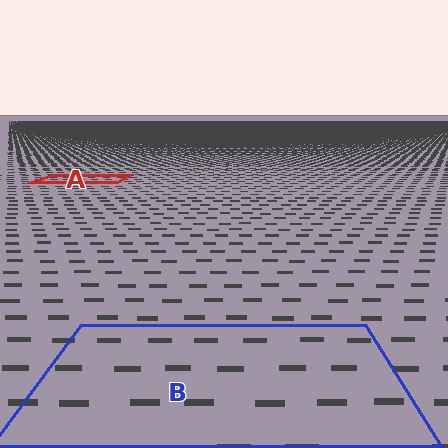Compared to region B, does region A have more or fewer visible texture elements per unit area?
Region A has more texture elements per unit area — they are packed more densely because it is farther away.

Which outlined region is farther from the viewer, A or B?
Region A is farther from the viewer — the texture elements inside it appear smaller and more densely packed.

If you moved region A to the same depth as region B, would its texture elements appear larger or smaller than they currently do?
They would appear larger. At a closer depth, the same texture elements are projected at a bigger on-screen size.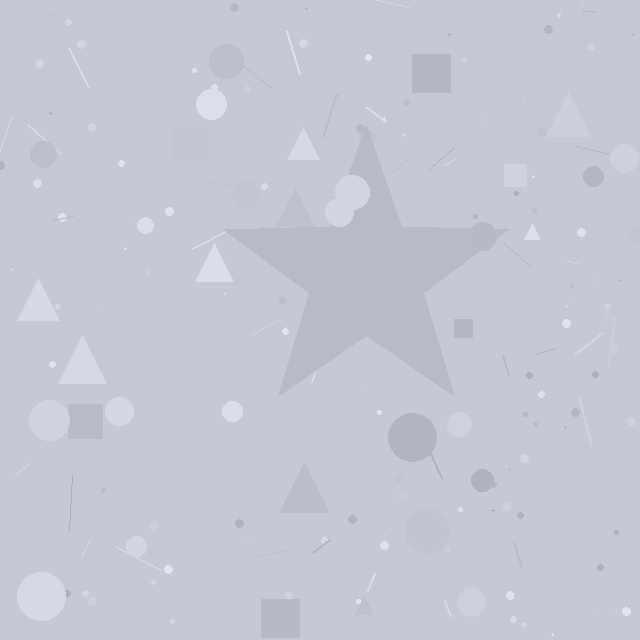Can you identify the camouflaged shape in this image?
The camouflaged shape is a star.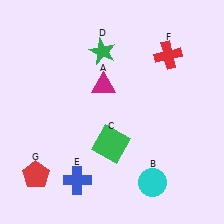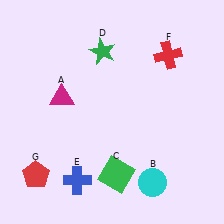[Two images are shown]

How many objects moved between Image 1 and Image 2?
2 objects moved between the two images.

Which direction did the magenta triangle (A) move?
The magenta triangle (A) moved left.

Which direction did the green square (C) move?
The green square (C) moved down.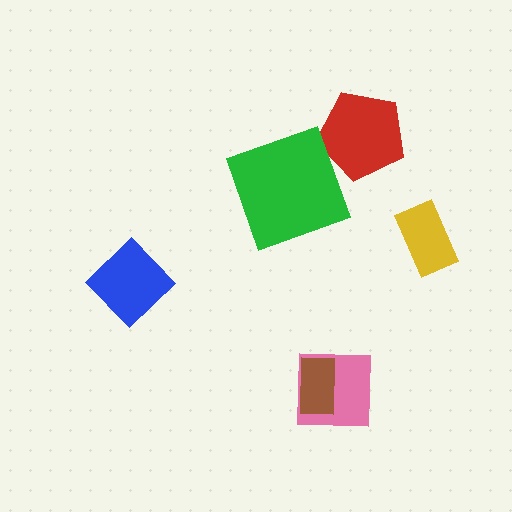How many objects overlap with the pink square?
1 object overlaps with the pink square.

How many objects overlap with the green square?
0 objects overlap with the green square.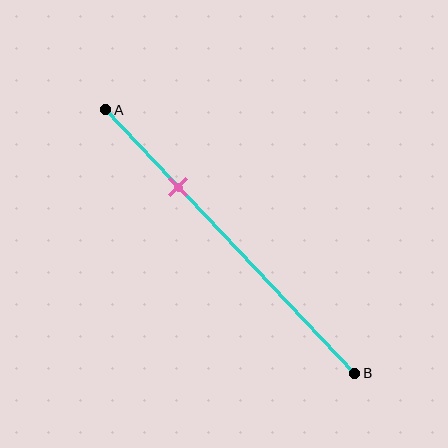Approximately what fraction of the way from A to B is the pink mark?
The pink mark is approximately 30% of the way from A to B.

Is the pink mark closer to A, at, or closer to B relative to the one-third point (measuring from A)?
The pink mark is closer to point A than the one-third point of segment AB.